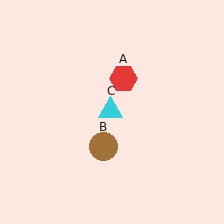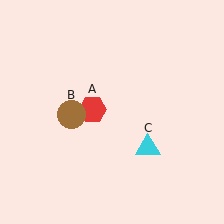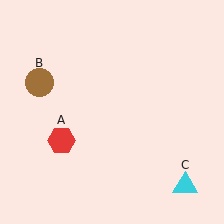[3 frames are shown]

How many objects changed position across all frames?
3 objects changed position: red hexagon (object A), brown circle (object B), cyan triangle (object C).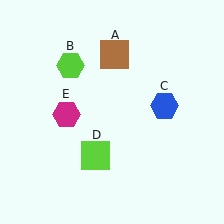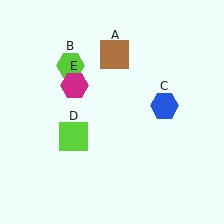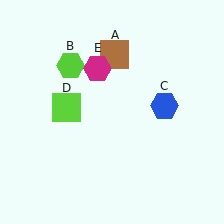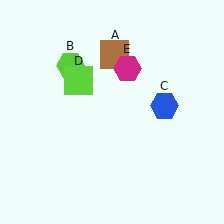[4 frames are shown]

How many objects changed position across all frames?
2 objects changed position: lime square (object D), magenta hexagon (object E).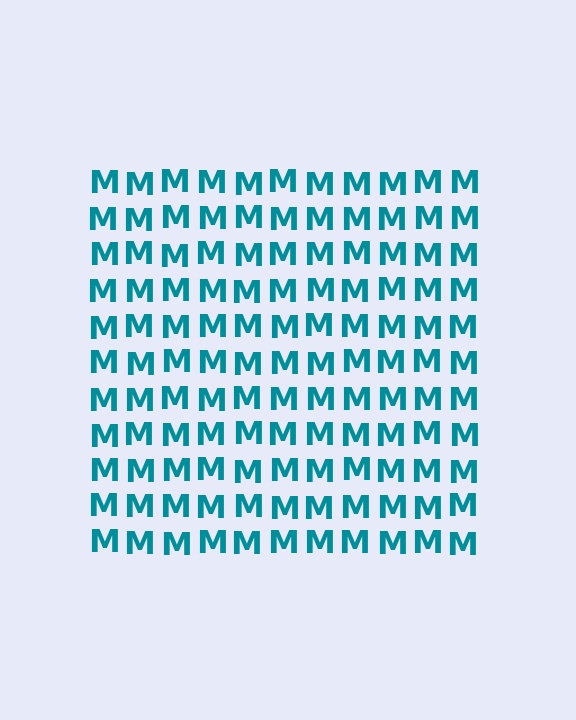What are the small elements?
The small elements are letter M's.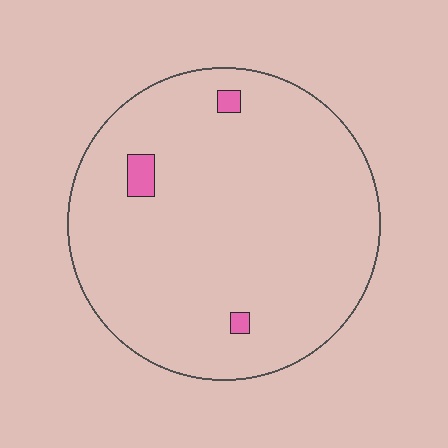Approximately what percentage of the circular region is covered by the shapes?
Approximately 5%.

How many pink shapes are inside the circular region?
3.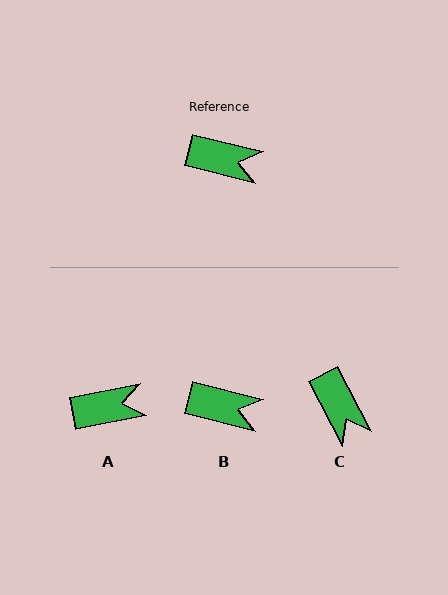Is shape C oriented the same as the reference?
No, it is off by about 48 degrees.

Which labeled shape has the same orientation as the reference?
B.